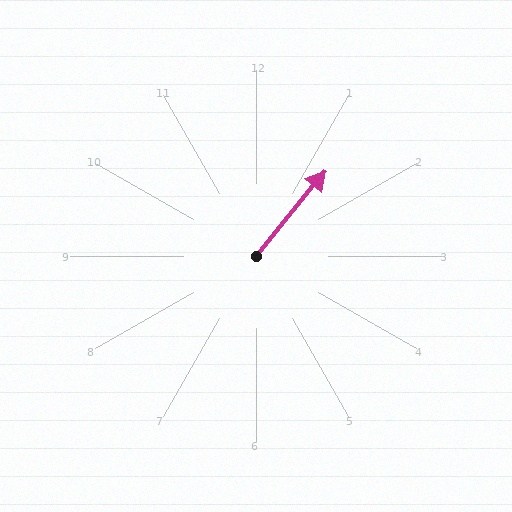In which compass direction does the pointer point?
Northeast.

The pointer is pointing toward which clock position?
Roughly 1 o'clock.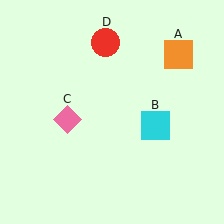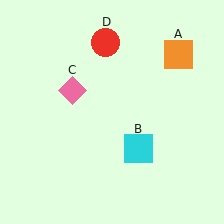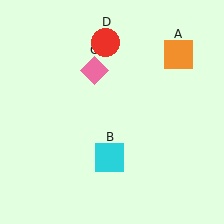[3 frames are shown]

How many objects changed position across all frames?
2 objects changed position: cyan square (object B), pink diamond (object C).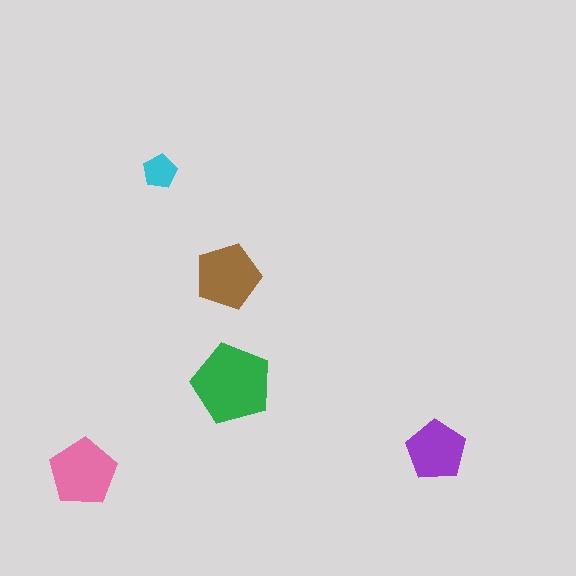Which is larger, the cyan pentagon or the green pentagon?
The green one.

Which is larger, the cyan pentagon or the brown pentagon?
The brown one.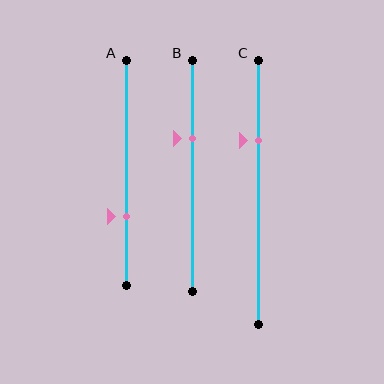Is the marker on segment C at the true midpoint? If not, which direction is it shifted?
No, the marker on segment C is shifted upward by about 20% of the segment length.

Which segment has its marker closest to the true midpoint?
Segment B has its marker closest to the true midpoint.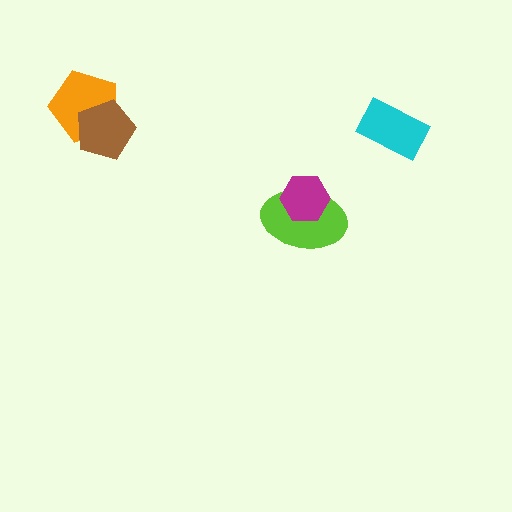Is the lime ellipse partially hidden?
Yes, it is partially covered by another shape.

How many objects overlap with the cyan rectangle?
0 objects overlap with the cyan rectangle.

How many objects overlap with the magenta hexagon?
1 object overlaps with the magenta hexagon.